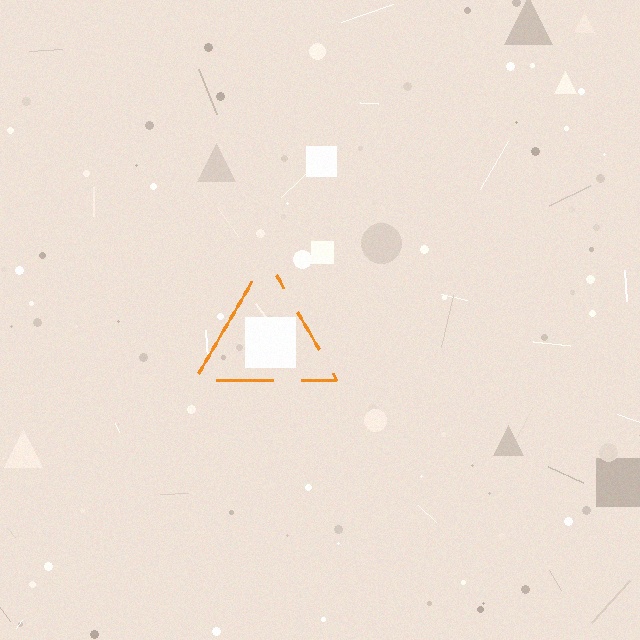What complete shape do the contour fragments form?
The contour fragments form a triangle.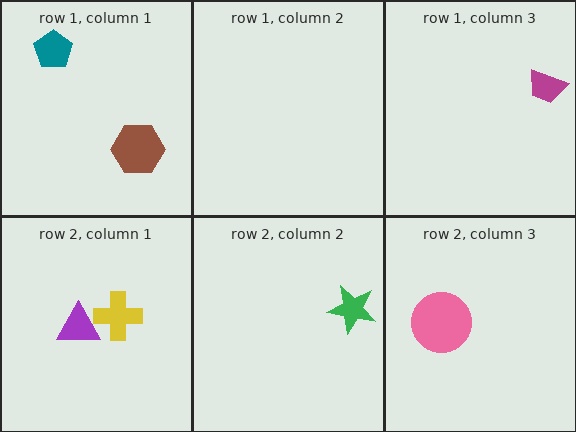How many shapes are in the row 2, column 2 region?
1.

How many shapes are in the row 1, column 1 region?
2.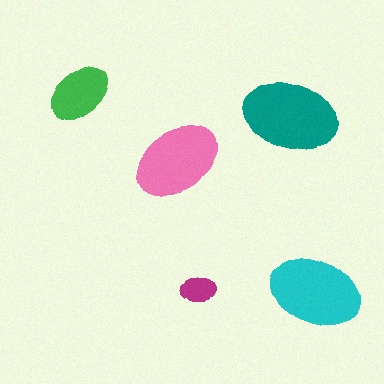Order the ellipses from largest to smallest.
the teal one, the cyan one, the pink one, the green one, the magenta one.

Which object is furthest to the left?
The green ellipse is leftmost.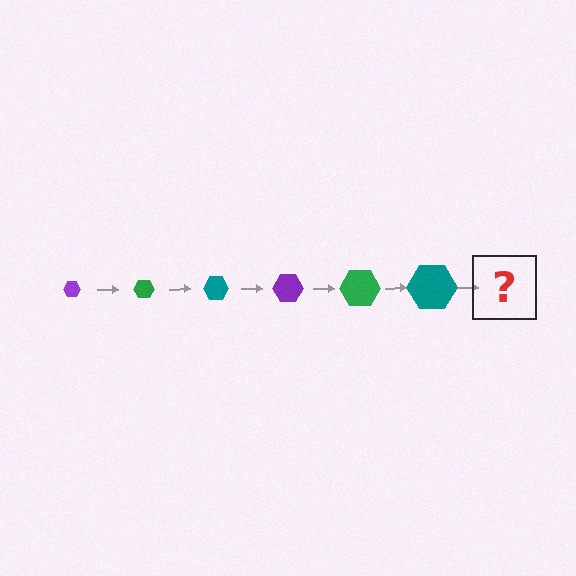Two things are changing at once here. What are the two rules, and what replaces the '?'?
The two rules are that the hexagon grows larger each step and the color cycles through purple, green, and teal. The '?' should be a purple hexagon, larger than the previous one.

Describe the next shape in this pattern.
It should be a purple hexagon, larger than the previous one.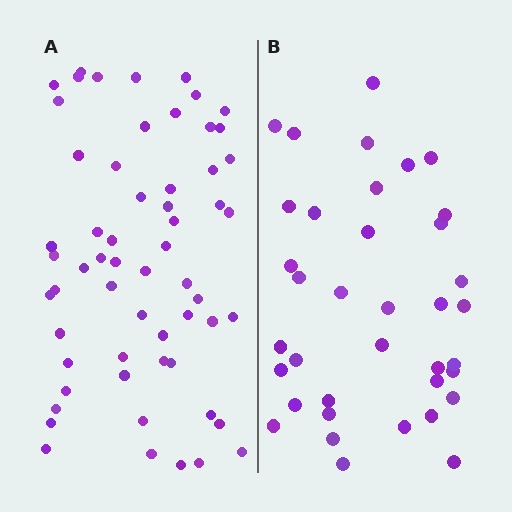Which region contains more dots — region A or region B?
Region A (the left region) has more dots.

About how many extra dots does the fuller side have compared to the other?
Region A has approximately 20 more dots than region B.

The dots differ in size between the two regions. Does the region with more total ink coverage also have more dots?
No. Region B has more total ink coverage because its dots are larger, but region A actually contains more individual dots. Total area can be misleading — the number of items is what matters here.